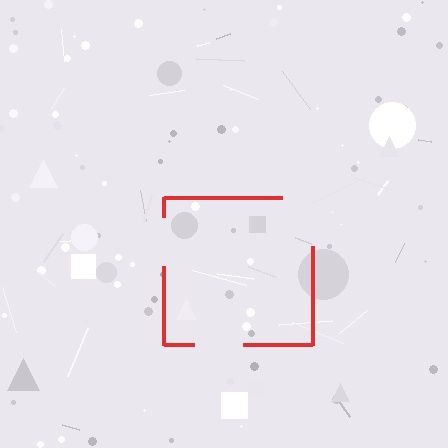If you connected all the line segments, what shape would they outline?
They would outline a square.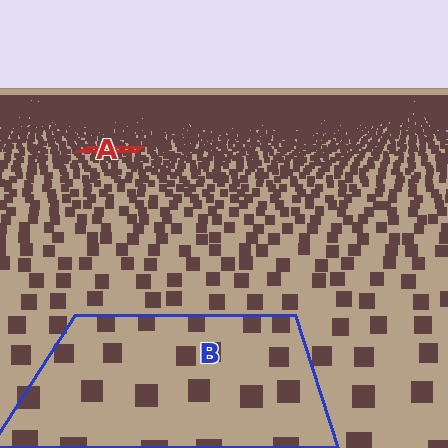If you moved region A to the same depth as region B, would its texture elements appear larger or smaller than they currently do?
They would appear larger. At a closer depth, the same texture elements are projected at a bigger on-screen size.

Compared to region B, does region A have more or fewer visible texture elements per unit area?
Region A has more texture elements per unit area — they are packed more densely because it is farther away.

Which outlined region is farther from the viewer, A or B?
Region A is farther from the viewer — the texture elements inside it appear smaller and more densely packed.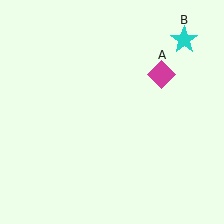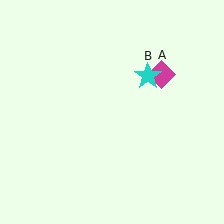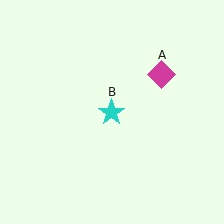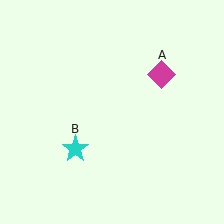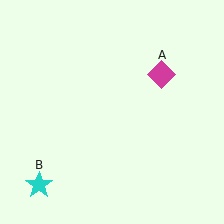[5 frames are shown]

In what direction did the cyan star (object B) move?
The cyan star (object B) moved down and to the left.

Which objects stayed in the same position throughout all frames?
Magenta diamond (object A) remained stationary.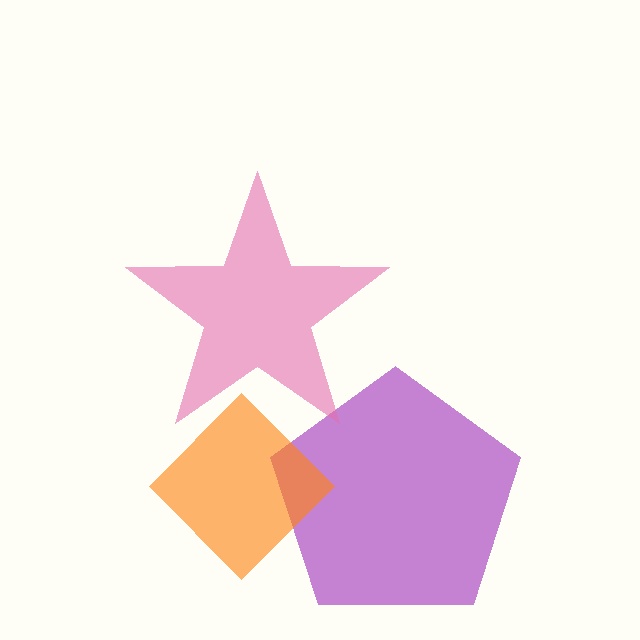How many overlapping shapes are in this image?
There are 3 overlapping shapes in the image.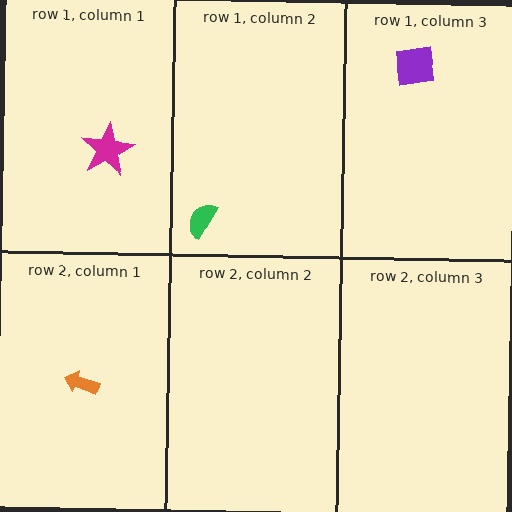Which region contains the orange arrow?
The row 2, column 1 region.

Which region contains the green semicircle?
The row 1, column 2 region.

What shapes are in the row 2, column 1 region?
The orange arrow.